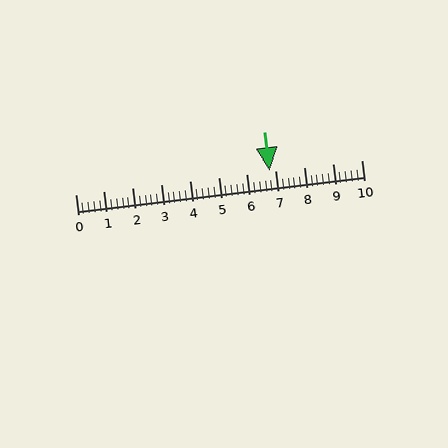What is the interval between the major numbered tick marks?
The major tick marks are spaced 1 units apart.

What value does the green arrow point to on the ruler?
The green arrow points to approximately 6.8.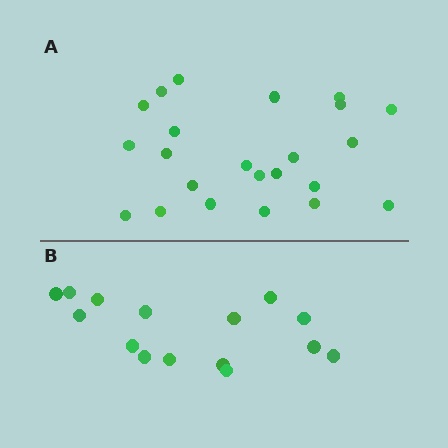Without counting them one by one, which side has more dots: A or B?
Region A (the top region) has more dots.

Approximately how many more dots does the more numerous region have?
Region A has roughly 8 or so more dots than region B.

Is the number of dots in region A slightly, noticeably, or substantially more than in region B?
Region A has substantially more. The ratio is roughly 1.5 to 1.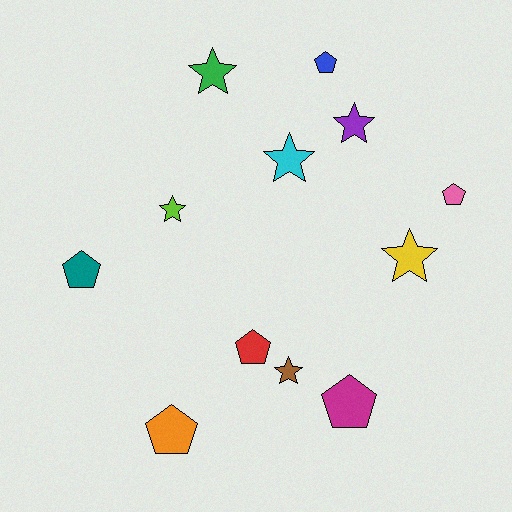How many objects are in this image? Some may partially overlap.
There are 12 objects.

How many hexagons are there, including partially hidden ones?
There are no hexagons.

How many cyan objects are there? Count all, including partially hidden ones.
There is 1 cyan object.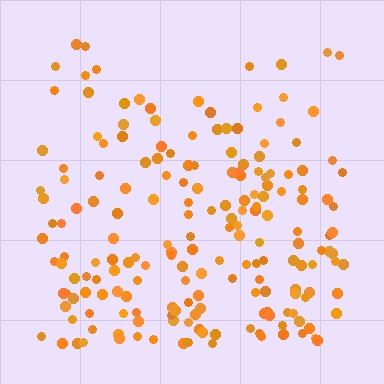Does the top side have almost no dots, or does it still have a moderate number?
Still a moderate number, just noticeably fewer than the bottom.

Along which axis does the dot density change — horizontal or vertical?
Vertical.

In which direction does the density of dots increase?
From top to bottom, with the bottom side densest.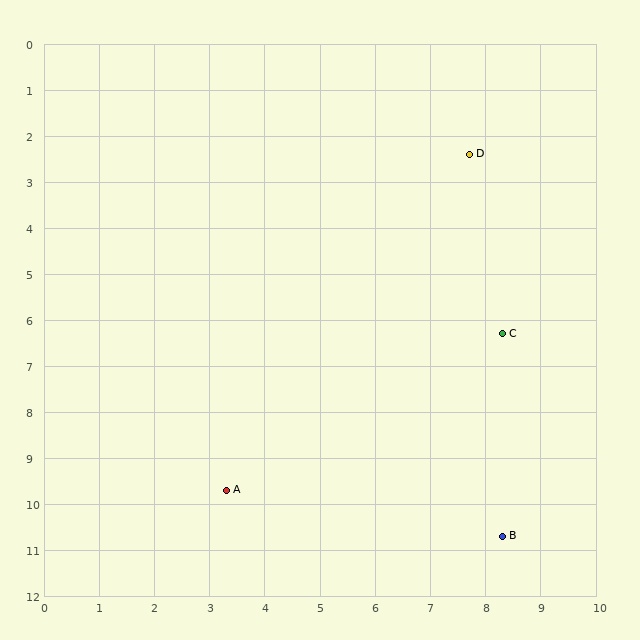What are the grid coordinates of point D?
Point D is at approximately (7.7, 2.4).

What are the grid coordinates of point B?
Point B is at approximately (8.3, 10.7).